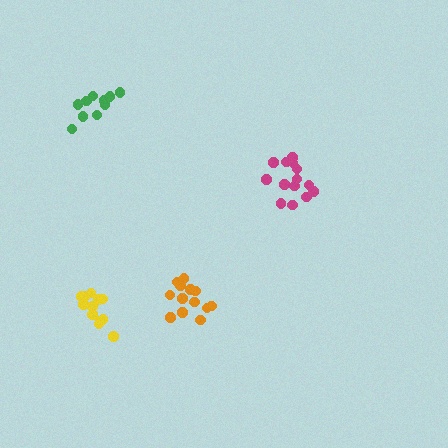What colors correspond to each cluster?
The clusters are colored: green, magenta, orange, yellow.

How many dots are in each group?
Group 1: 10 dots, Group 2: 14 dots, Group 3: 13 dots, Group 4: 12 dots (49 total).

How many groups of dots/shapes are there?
There are 4 groups.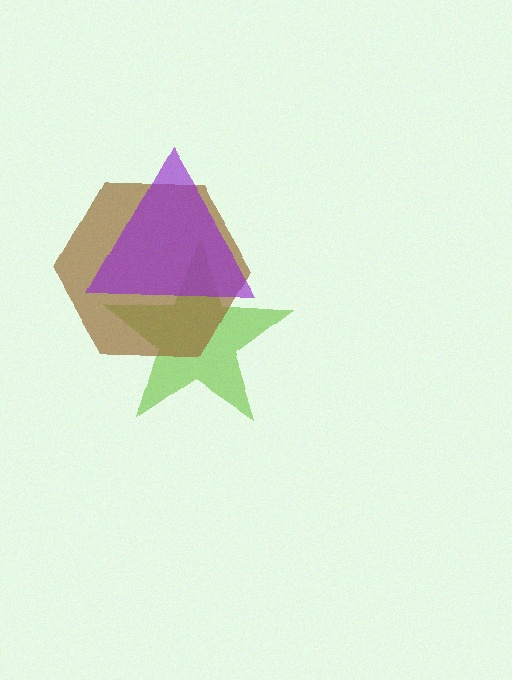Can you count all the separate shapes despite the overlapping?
Yes, there are 3 separate shapes.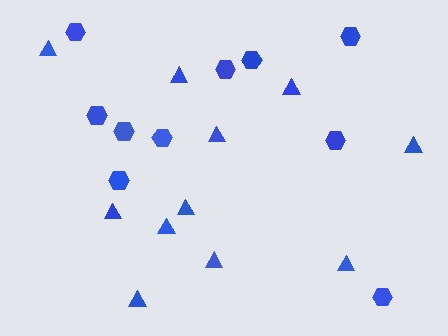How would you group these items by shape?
There are 2 groups: one group of hexagons (10) and one group of triangles (11).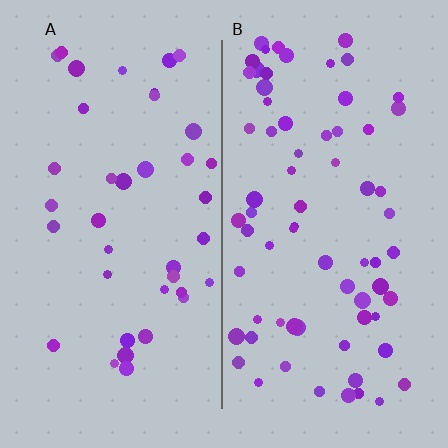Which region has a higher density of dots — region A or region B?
B (the right).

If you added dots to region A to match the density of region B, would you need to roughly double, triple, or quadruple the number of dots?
Approximately double.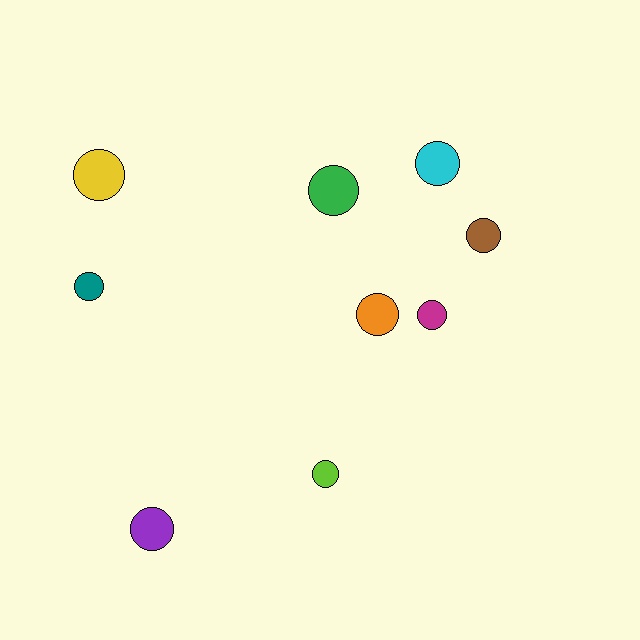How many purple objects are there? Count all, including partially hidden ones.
There is 1 purple object.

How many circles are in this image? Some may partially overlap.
There are 9 circles.